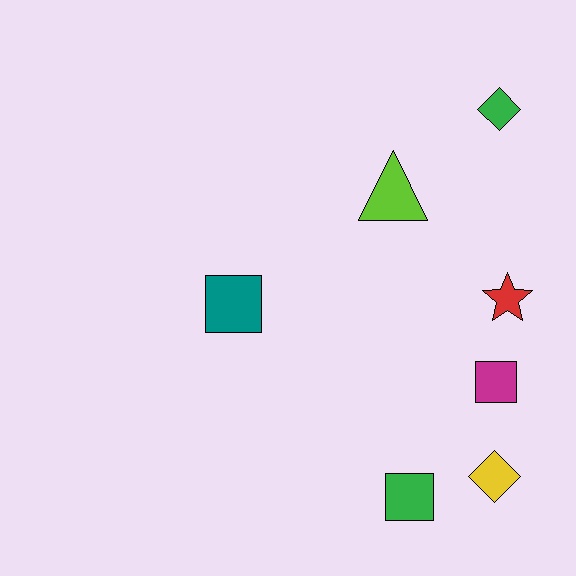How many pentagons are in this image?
There are no pentagons.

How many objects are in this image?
There are 7 objects.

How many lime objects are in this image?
There is 1 lime object.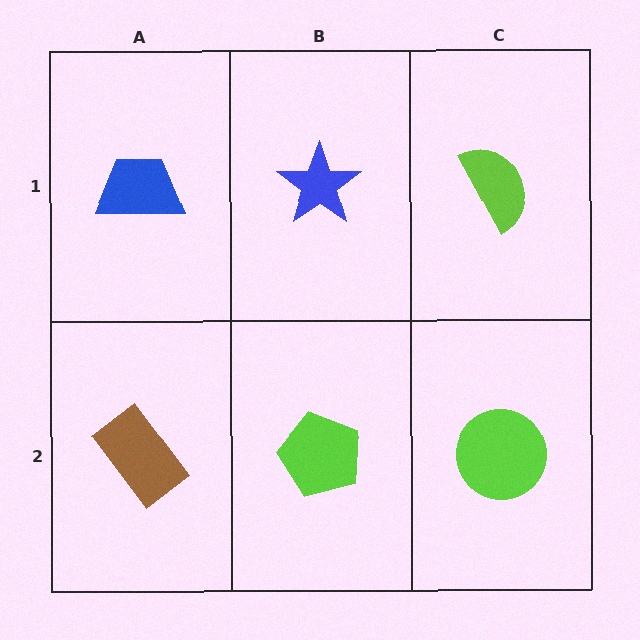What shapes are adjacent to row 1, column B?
A lime pentagon (row 2, column B), a blue trapezoid (row 1, column A), a lime semicircle (row 1, column C).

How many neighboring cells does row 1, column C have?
2.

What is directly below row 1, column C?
A lime circle.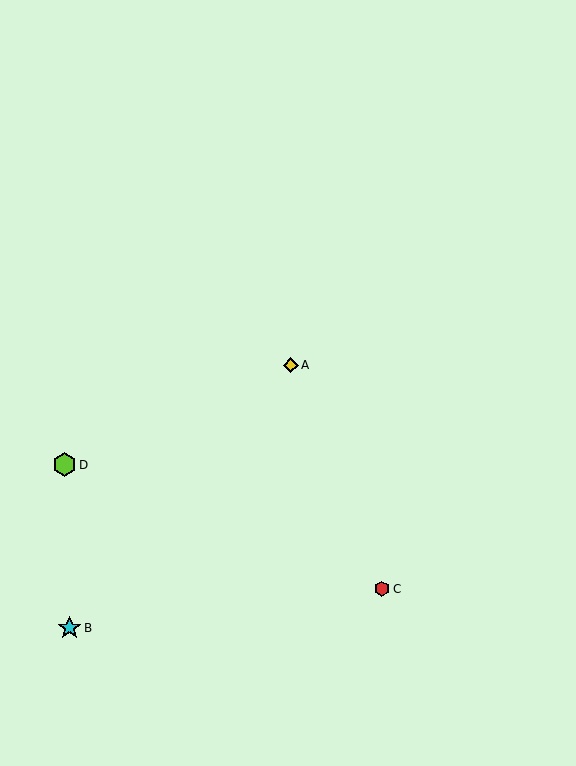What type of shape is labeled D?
Shape D is a lime hexagon.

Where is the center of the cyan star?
The center of the cyan star is at (69, 628).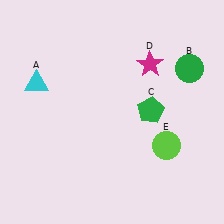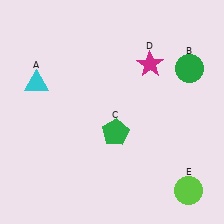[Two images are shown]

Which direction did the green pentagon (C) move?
The green pentagon (C) moved left.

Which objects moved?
The objects that moved are: the green pentagon (C), the lime circle (E).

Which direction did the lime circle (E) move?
The lime circle (E) moved down.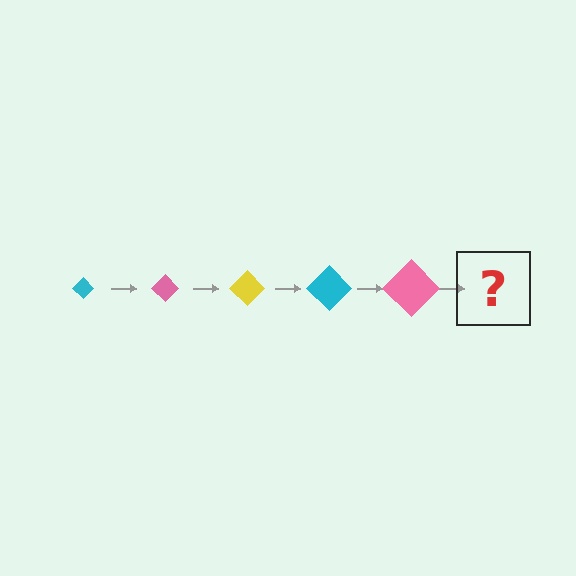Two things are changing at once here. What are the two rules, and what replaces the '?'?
The two rules are that the diamond grows larger each step and the color cycles through cyan, pink, and yellow. The '?' should be a yellow diamond, larger than the previous one.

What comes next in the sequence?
The next element should be a yellow diamond, larger than the previous one.